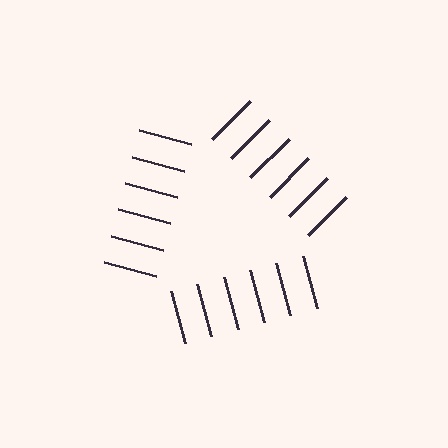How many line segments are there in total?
18 — 6 along each of the 3 edges.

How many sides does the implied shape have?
3 sides — the line-ends trace a triangle.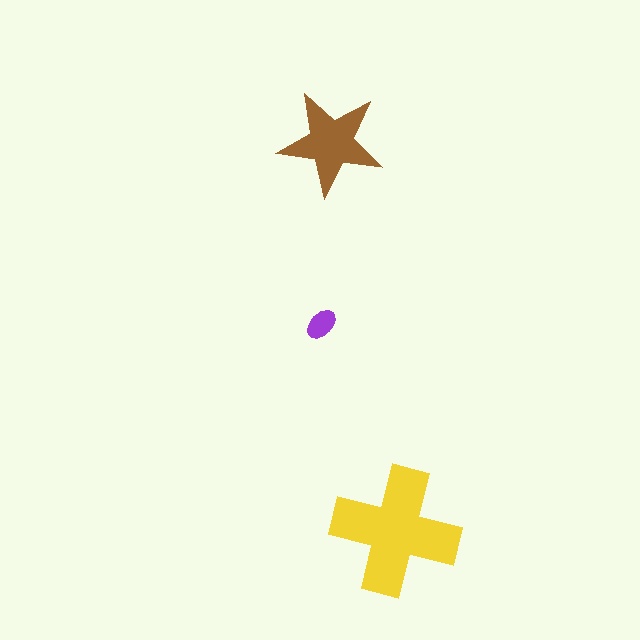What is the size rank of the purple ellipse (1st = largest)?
3rd.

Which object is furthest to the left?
The purple ellipse is leftmost.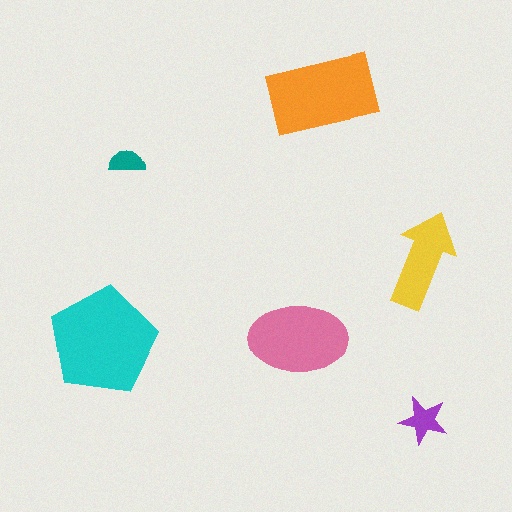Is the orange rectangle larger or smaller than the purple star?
Larger.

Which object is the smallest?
The teal semicircle.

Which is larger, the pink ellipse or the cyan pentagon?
The cyan pentagon.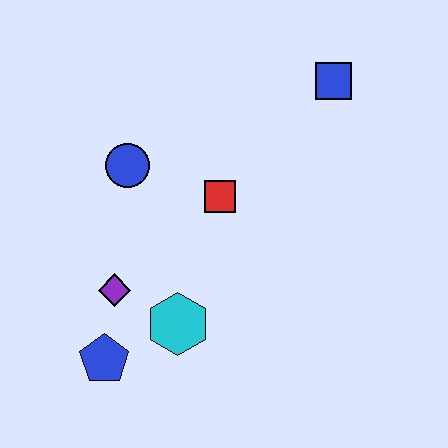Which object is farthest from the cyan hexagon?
The blue square is farthest from the cyan hexagon.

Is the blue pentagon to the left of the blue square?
Yes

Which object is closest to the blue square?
The red square is closest to the blue square.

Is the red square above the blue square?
No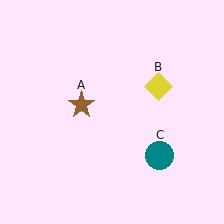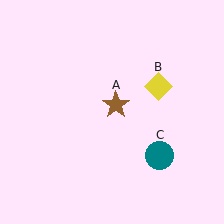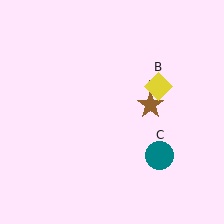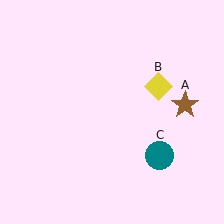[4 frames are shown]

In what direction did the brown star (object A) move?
The brown star (object A) moved right.